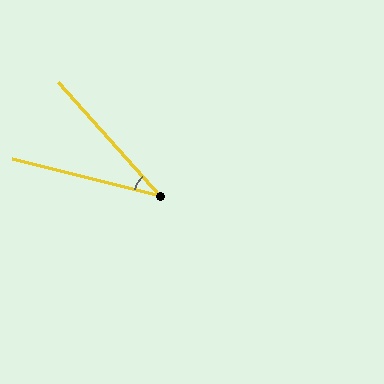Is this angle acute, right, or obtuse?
It is acute.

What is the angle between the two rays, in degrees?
Approximately 34 degrees.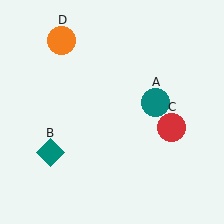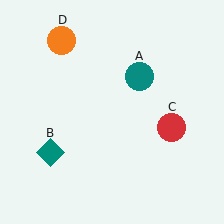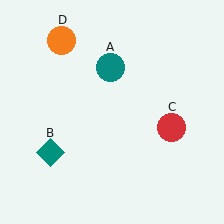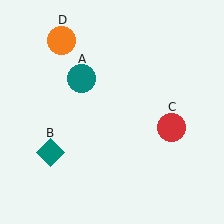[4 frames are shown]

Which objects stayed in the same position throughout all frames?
Teal diamond (object B) and red circle (object C) and orange circle (object D) remained stationary.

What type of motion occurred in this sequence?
The teal circle (object A) rotated counterclockwise around the center of the scene.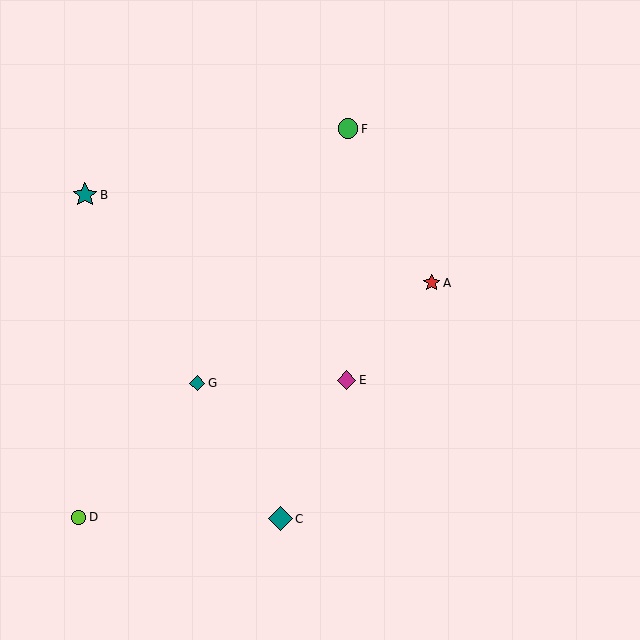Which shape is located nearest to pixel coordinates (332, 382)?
The magenta diamond (labeled E) at (347, 380) is nearest to that location.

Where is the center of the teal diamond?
The center of the teal diamond is at (197, 383).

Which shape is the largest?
The teal star (labeled B) is the largest.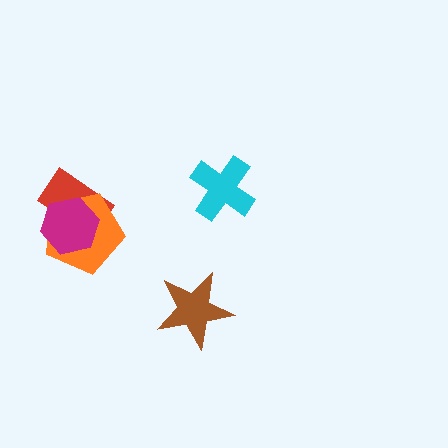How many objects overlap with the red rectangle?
2 objects overlap with the red rectangle.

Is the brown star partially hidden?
No, no other shape covers it.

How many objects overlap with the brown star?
0 objects overlap with the brown star.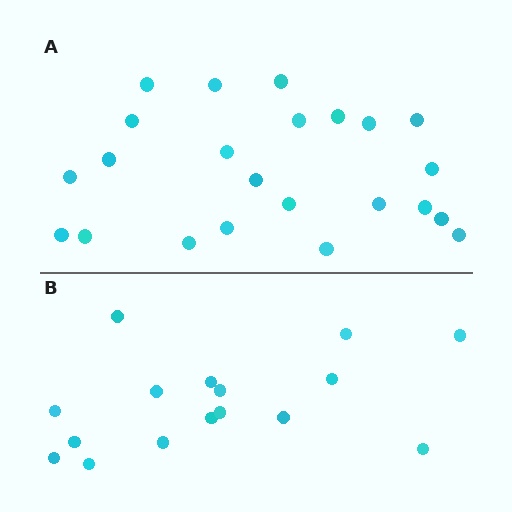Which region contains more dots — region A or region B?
Region A (the top region) has more dots.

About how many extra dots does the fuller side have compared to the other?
Region A has roughly 8 or so more dots than region B.